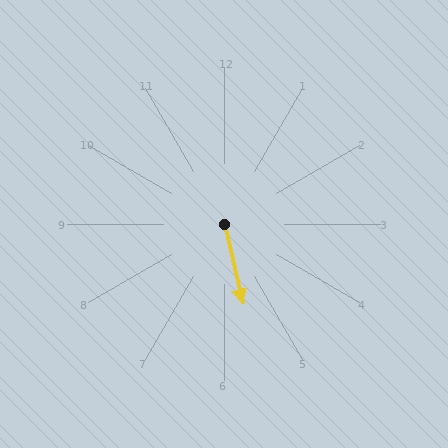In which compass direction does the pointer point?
South.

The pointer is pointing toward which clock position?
Roughly 6 o'clock.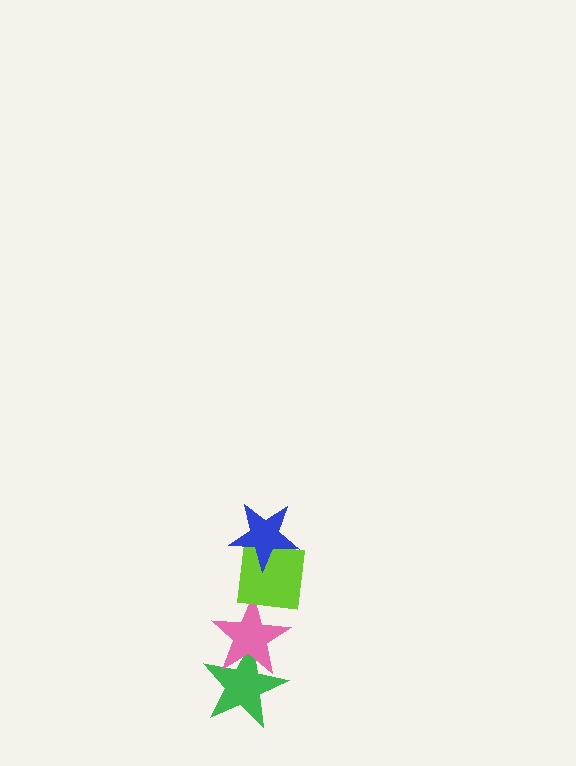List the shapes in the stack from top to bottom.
From top to bottom: the blue star, the lime square, the pink star, the green star.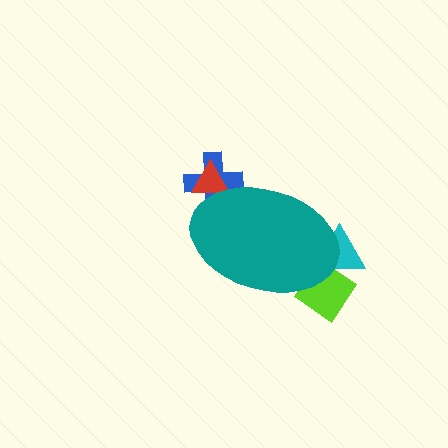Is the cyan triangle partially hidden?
Yes, the cyan triangle is partially hidden behind the teal ellipse.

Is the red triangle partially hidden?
Yes, the red triangle is partially hidden behind the teal ellipse.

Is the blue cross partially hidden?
Yes, the blue cross is partially hidden behind the teal ellipse.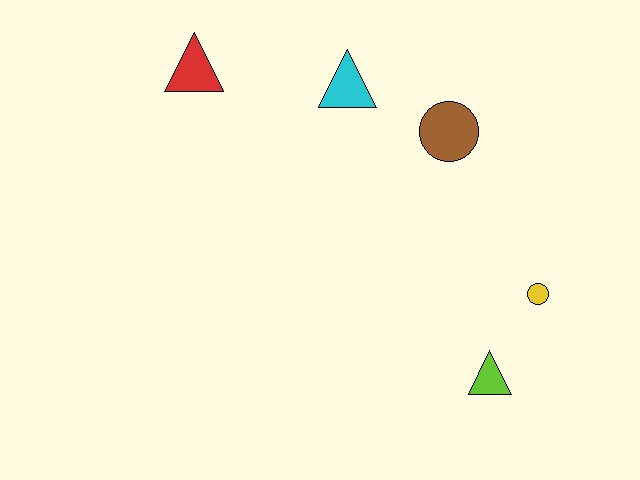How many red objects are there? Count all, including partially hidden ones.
There is 1 red object.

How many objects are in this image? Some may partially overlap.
There are 5 objects.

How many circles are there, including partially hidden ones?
There are 2 circles.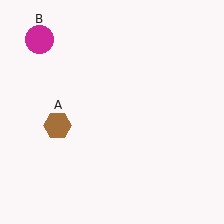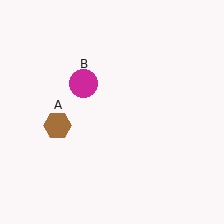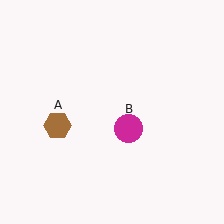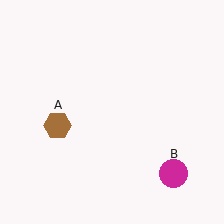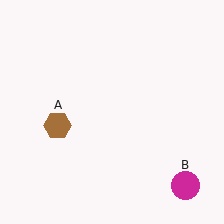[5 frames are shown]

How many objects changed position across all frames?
1 object changed position: magenta circle (object B).